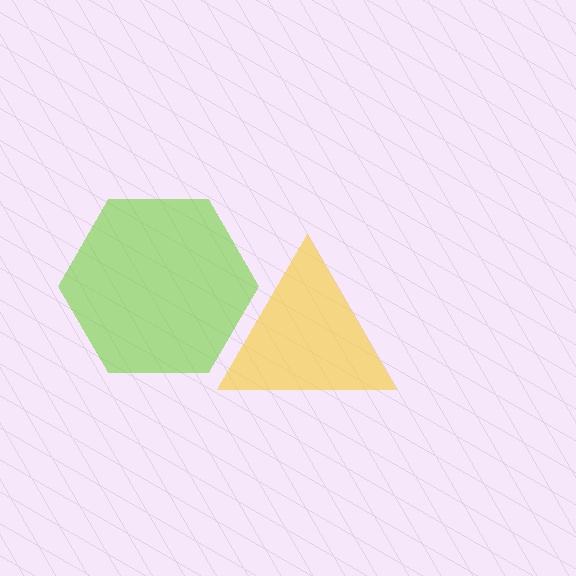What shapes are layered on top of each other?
The layered shapes are: a yellow triangle, a lime hexagon.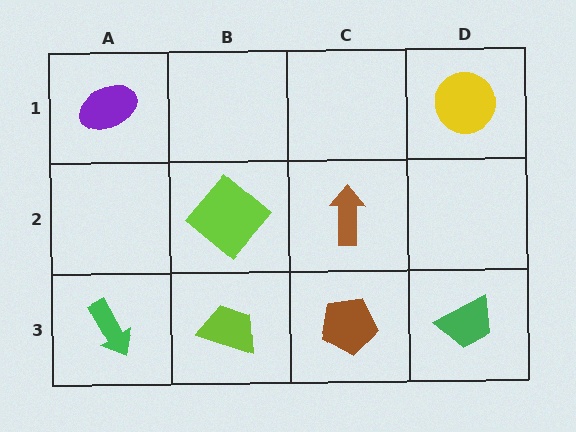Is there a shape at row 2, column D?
No, that cell is empty.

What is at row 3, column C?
A brown pentagon.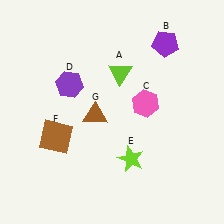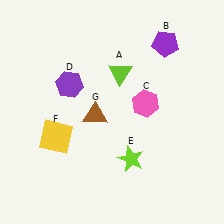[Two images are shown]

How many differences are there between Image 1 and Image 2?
There is 1 difference between the two images.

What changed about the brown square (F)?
In Image 1, F is brown. In Image 2, it changed to yellow.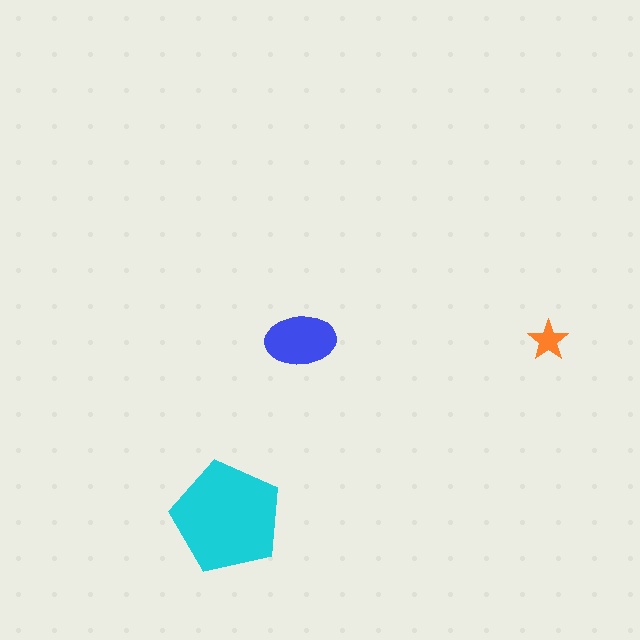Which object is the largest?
The cyan pentagon.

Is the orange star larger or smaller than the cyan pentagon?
Smaller.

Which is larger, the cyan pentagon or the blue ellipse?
The cyan pentagon.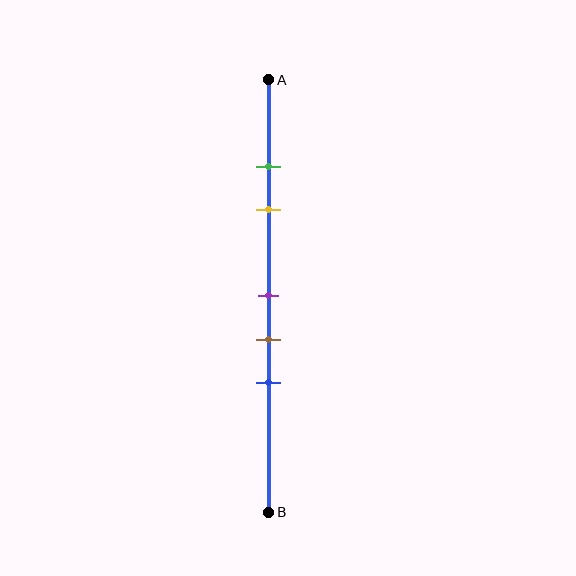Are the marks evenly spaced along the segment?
No, the marks are not evenly spaced.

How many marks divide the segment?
There are 5 marks dividing the segment.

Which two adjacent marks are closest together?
The green and yellow marks are the closest adjacent pair.